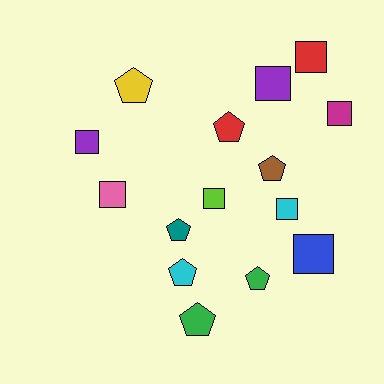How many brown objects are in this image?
There is 1 brown object.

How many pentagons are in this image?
There are 7 pentagons.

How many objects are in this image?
There are 15 objects.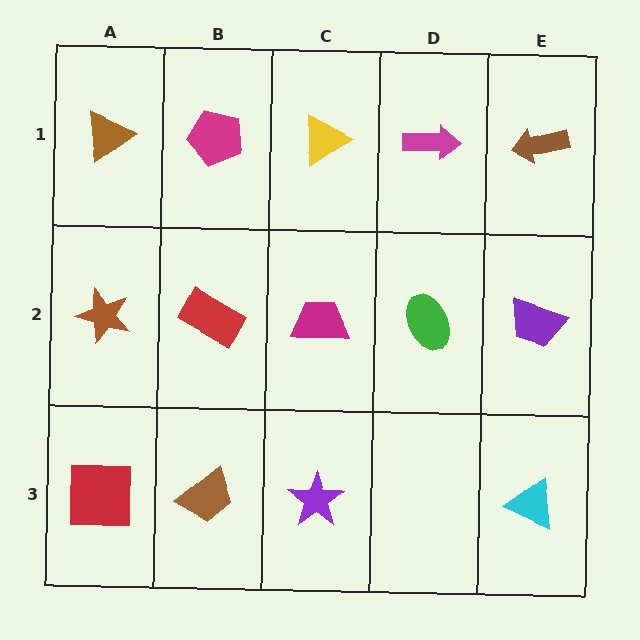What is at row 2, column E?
A purple trapezoid.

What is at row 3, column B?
A brown trapezoid.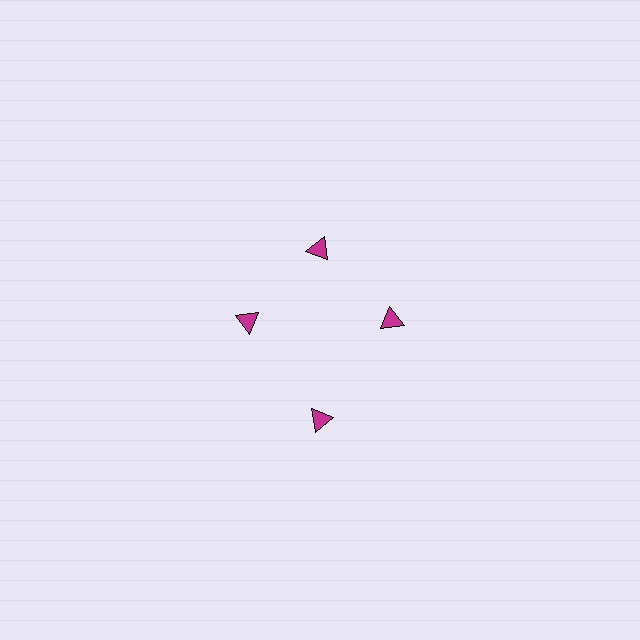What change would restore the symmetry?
The symmetry would be restored by moving it inward, back onto the ring so that all 4 triangles sit at equal angles and equal distance from the center.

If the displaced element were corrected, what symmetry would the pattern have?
It would have 4-fold rotational symmetry — the pattern would map onto itself every 90 degrees.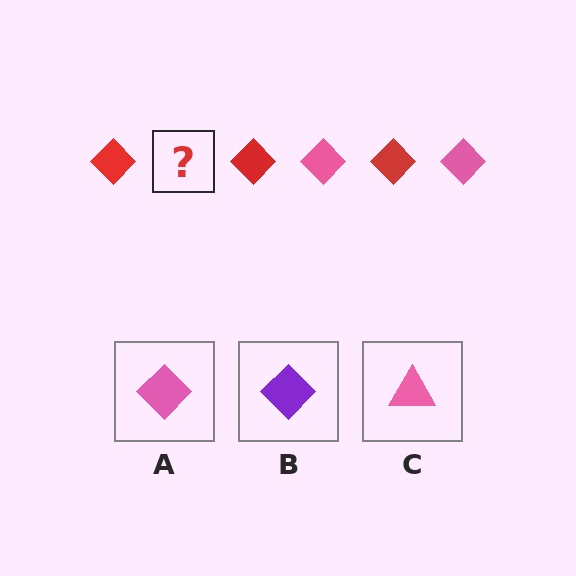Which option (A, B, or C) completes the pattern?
A.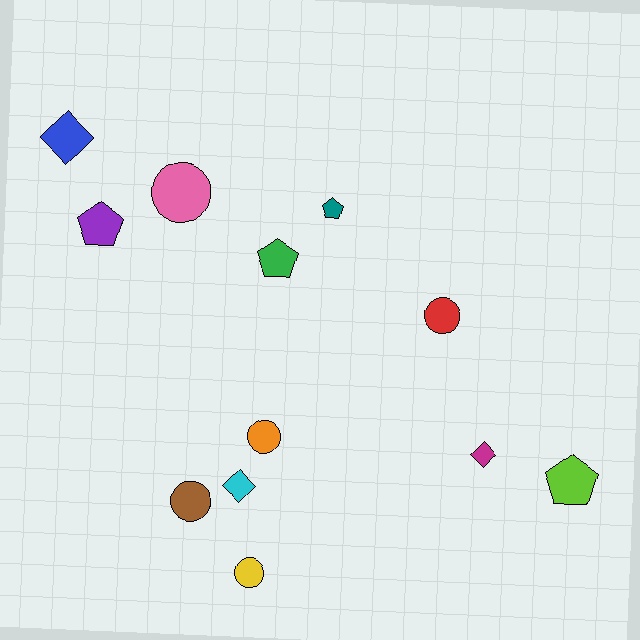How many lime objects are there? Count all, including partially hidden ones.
There is 1 lime object.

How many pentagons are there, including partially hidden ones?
There are 4 pentagons.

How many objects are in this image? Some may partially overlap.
There are 12 objects.